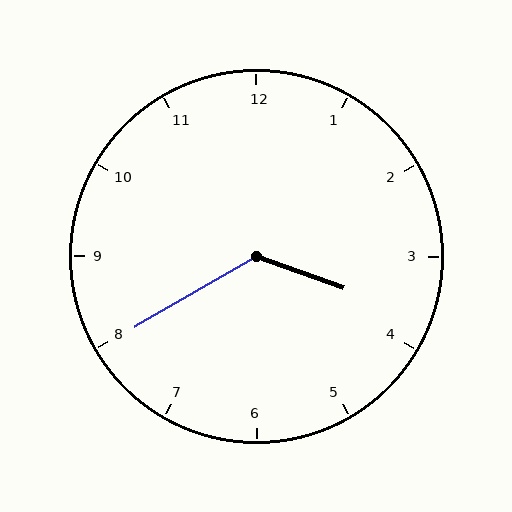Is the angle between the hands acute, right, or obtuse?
It is obtuse.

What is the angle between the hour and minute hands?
Approximately 130 degrees.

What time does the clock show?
3:40.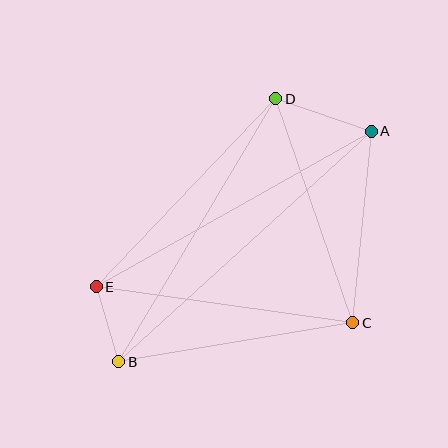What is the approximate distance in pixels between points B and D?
The distance between B and D is approximately 306 pixels.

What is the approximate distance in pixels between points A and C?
The distance between A and C is approximately 192 pixels.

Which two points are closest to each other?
Points B and E are closest to each other.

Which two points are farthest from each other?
Points A and B are farthest from each other.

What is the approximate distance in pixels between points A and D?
The distance between A and D is approximately 101 pixels.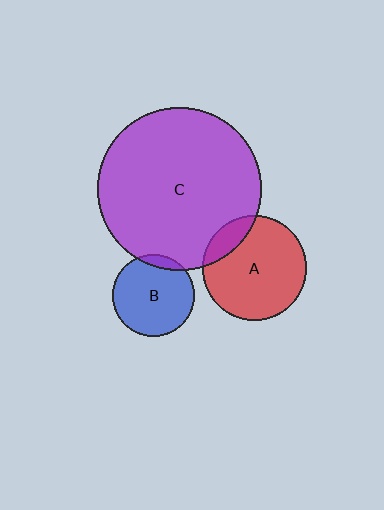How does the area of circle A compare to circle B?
Approximately 1.6 times.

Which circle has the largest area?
Circle C (purple).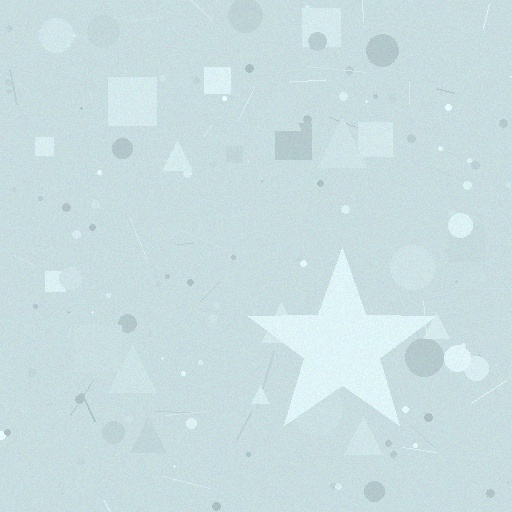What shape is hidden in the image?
A star is hidden in the image.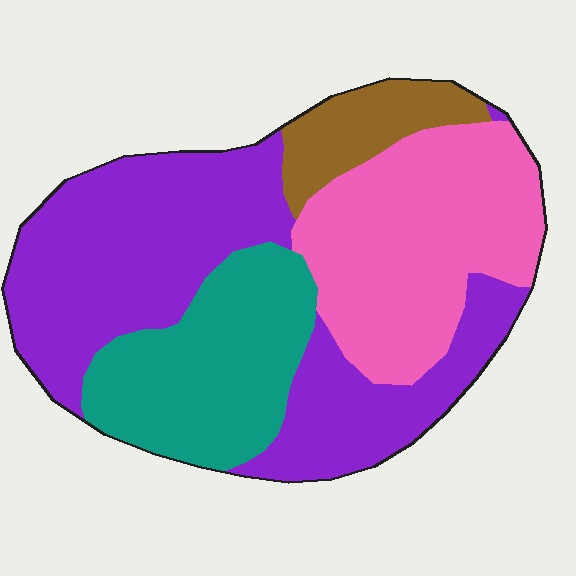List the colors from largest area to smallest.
From largest to smallest: purple, pink, teal, brown.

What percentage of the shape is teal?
Teal takes up about one fifth (1/5) of the shape.